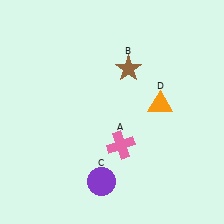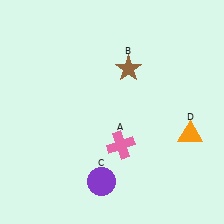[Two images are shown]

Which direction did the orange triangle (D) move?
The orange triangle (D) moved down.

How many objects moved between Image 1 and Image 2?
1 object moved between the two images.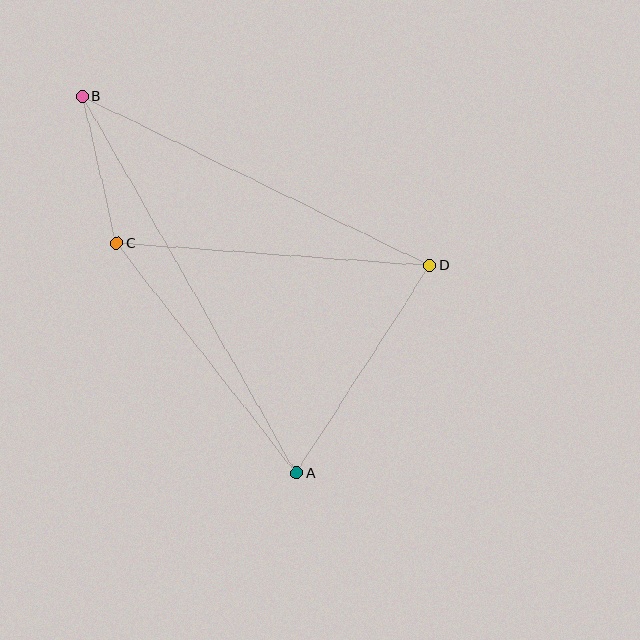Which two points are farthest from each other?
Points A and B are farthest from each other.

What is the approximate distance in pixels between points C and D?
The distance between C and D is approximately 314 pixels.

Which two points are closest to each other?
Points B and C are closest to each other.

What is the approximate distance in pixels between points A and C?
The distance between A and C is approximately 292 pixels.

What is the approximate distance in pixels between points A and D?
The distance between A and D is approximately 247 pixels.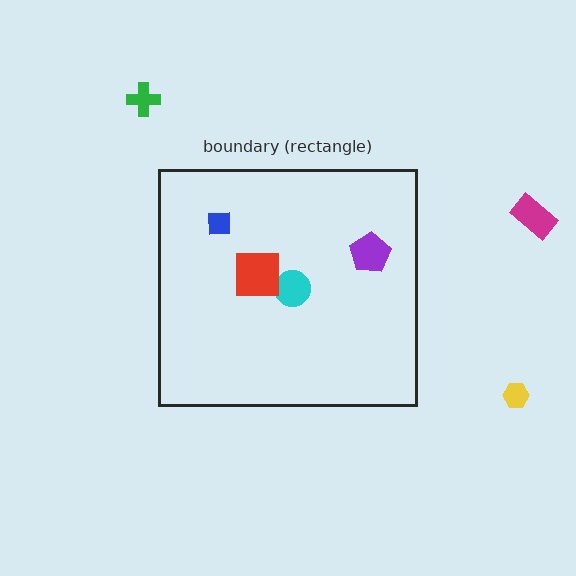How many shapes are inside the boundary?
4 inside, 3 outside.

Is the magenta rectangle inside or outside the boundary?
Outside.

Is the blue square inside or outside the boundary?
Inside.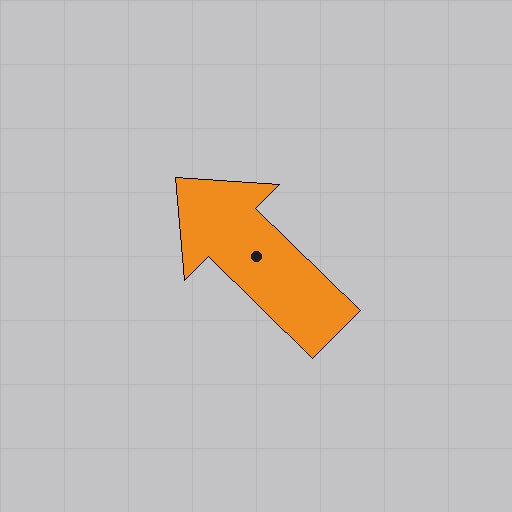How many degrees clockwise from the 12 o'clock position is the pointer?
Approximately 314 degrees.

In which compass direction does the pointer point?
Northwest.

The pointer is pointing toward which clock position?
Roughly 10 o'clock.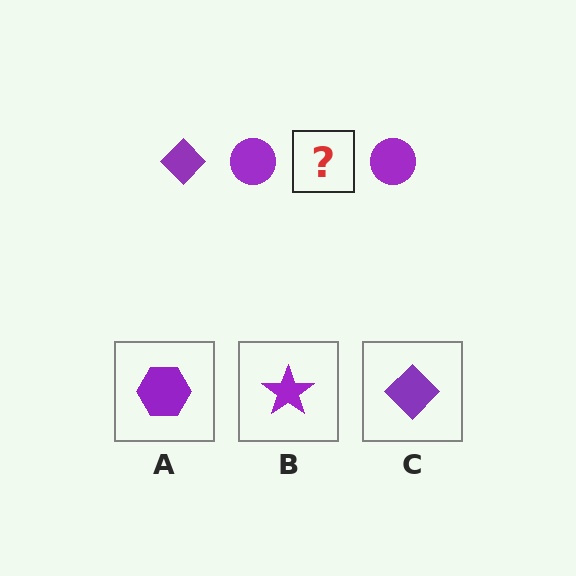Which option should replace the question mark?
Option C.